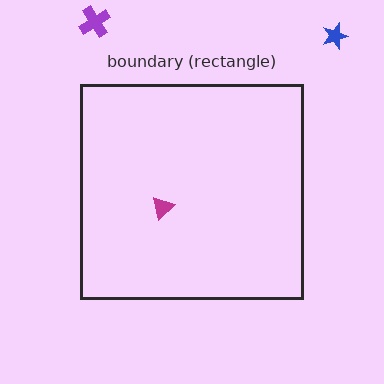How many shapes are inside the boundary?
1 inside, 2 outside.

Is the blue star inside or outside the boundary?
Outside.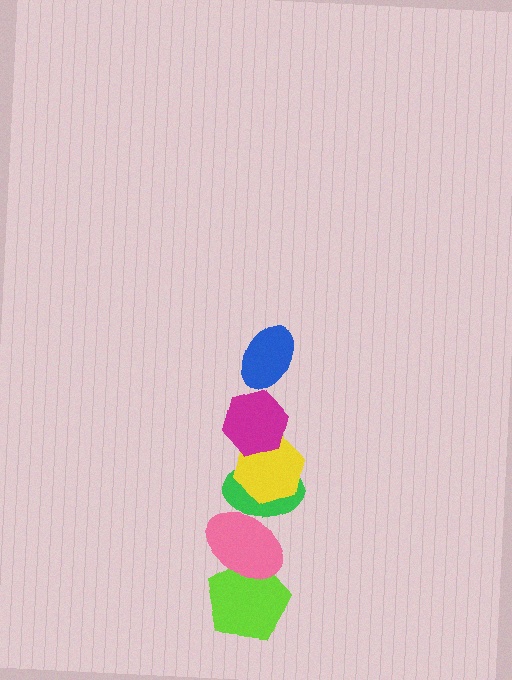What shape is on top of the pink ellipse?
The green ellipse is on top of the pink ellipse.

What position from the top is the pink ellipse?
The pink ellipse is 5th from the top.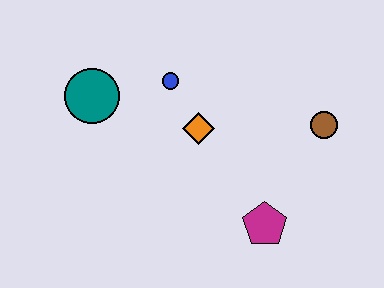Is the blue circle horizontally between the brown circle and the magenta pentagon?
No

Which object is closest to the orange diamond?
The blue circle is closest to the orange diamond.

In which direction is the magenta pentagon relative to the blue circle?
The magenta pentagon is below the blue circle.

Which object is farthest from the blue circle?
The magenta pentagon is farthest from the blue circle.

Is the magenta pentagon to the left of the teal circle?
No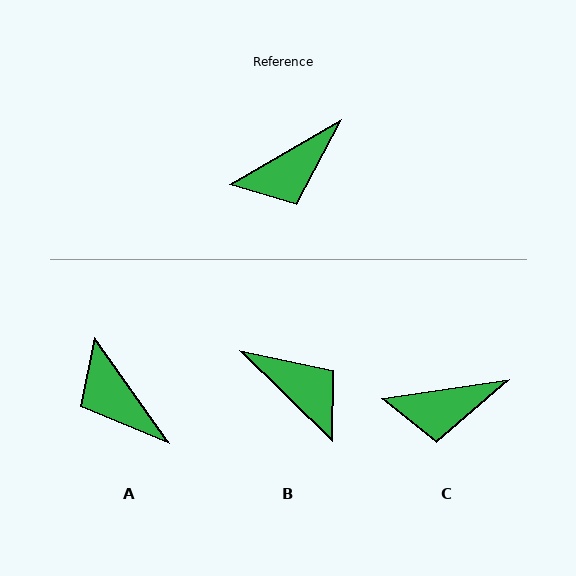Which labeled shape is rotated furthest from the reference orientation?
B, about 106 degrees away.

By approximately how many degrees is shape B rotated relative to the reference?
Approximately 106 degrees counter-clockwise.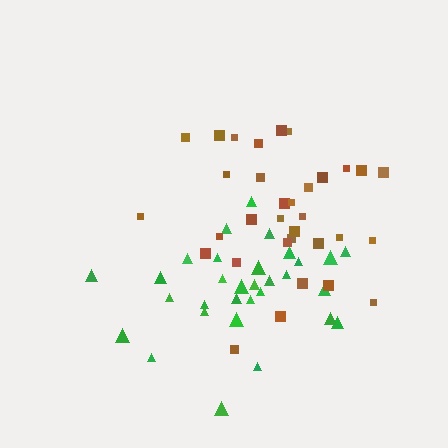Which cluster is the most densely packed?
Brown.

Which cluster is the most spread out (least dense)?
Green.